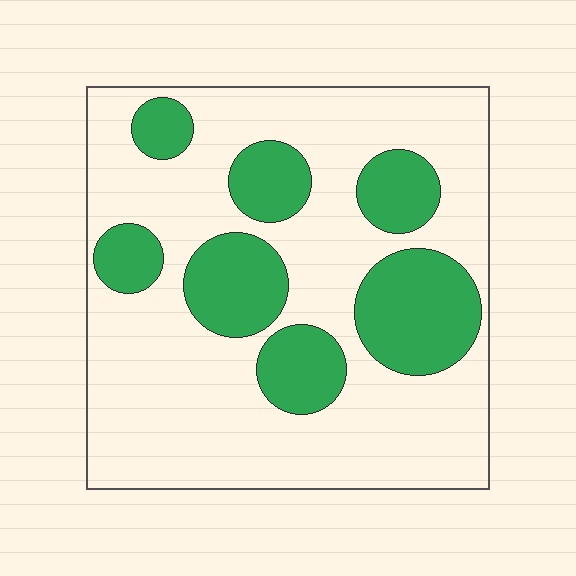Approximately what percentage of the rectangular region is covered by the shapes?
Approximately 30%.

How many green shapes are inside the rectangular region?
7.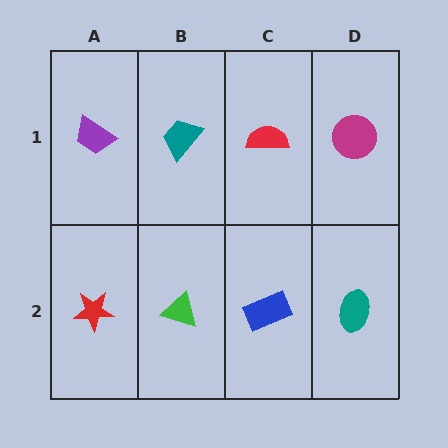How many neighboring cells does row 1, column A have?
2.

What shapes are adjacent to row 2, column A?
A purple trapezoid (row 1, column A), a green triangle (row 2, column B).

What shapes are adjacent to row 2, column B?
A teal trapezoid (row 1, column B), a red star (row 2, column A), a blue rectangle (row 2, column C).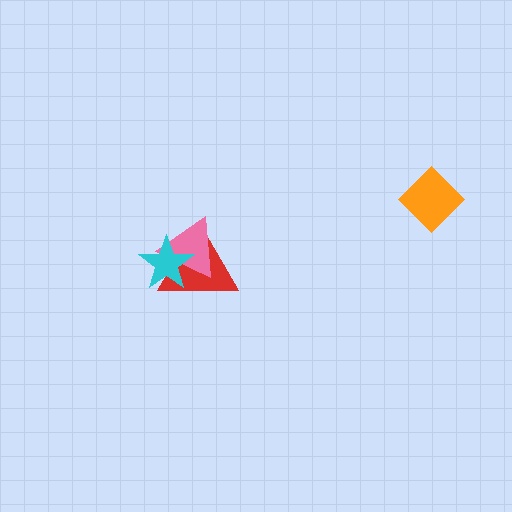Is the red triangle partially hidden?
Yes, it is partially covered by another shape.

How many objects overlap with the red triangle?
2 objects overlap with the red triangle.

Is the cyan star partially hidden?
No, no other shape covers it.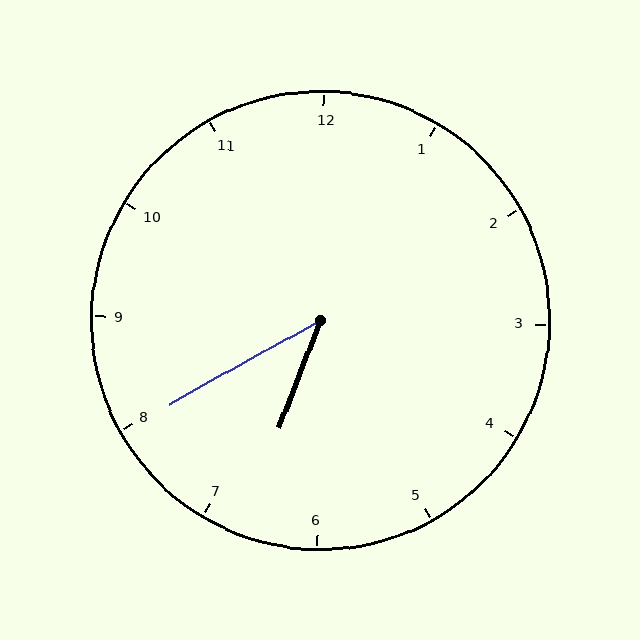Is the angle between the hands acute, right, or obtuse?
It is acute.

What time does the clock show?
6:40.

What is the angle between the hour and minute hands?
Approximately 40 degrees.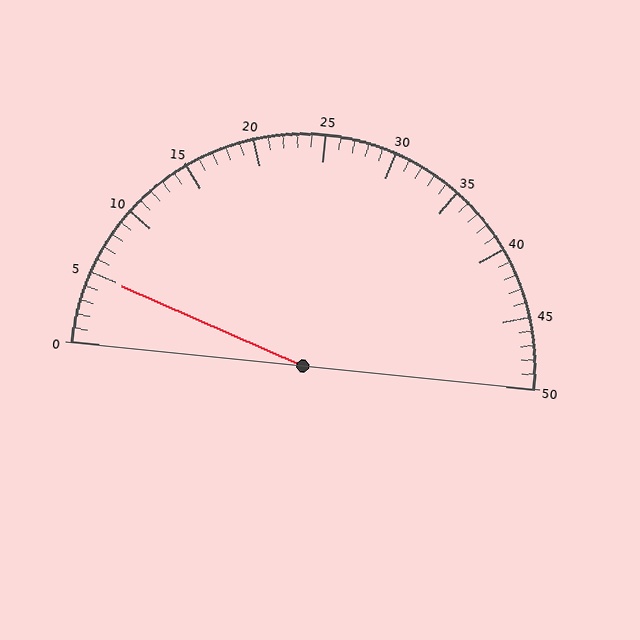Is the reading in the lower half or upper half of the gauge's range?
The reading is in the lower half of the range (0 to 50).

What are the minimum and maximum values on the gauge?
The gauge ranges from 0 to 50.